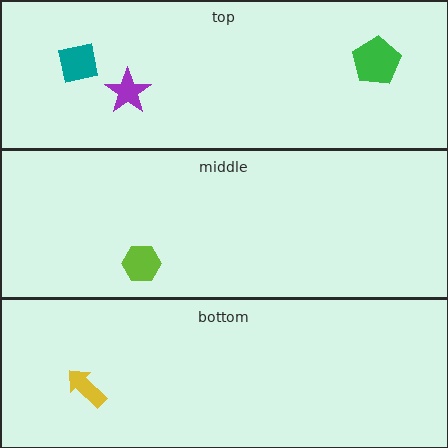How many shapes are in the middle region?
1.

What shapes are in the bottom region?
The yellow arrow.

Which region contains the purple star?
The top region.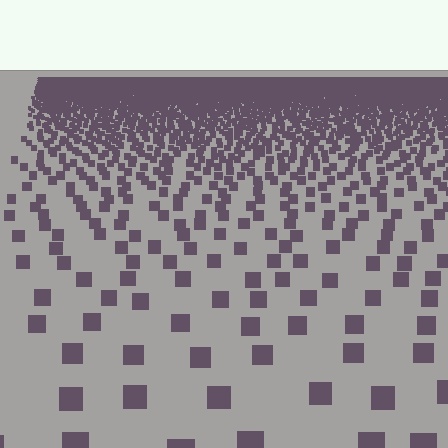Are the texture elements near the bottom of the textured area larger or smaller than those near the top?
Larger. Near the bottom, elements are closer to the viewer and appear at a bigger on-screen size.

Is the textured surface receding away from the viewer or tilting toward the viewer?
The surface is receding away from the viewer. Texture elements get smaller and denser toward the top.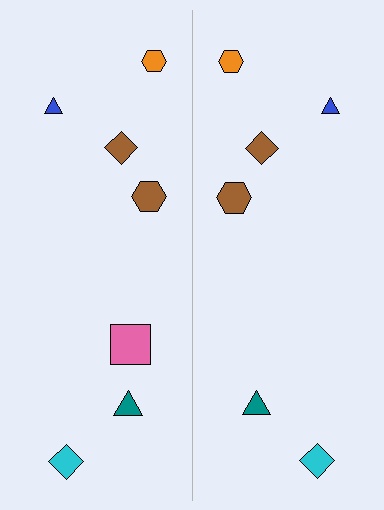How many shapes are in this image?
There are 13 shapes in this image.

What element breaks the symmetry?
A pink square is missing from the right side.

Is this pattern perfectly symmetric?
No, the pattern is not perfectly symmetric. A pink square is missing from the right side.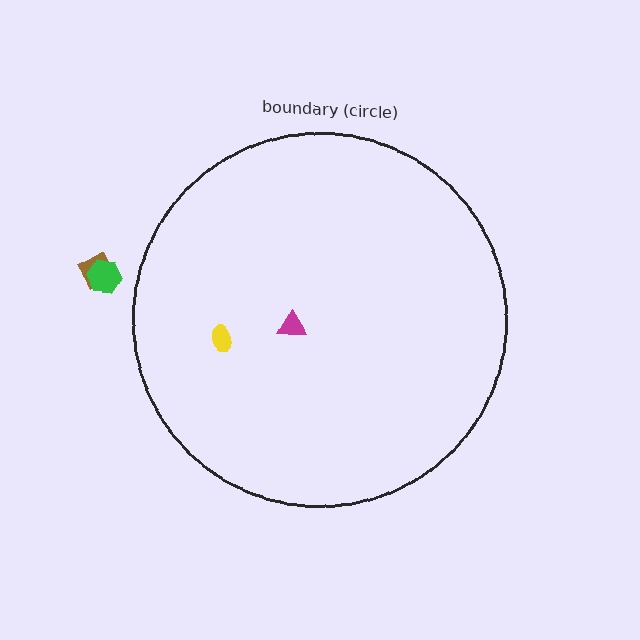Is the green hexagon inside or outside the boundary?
Outside.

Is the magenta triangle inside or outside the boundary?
Inside.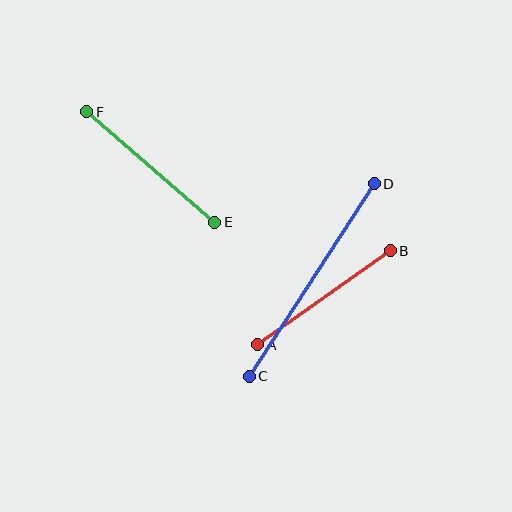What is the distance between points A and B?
The distance is approximately 163 pixels.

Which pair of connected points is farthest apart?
Points C and D are farthest apart.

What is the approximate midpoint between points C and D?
The midpoint is at approximately (312, 280) pixels.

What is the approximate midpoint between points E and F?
The midpoint is at approximately (151, 167) pixels.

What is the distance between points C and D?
The distance is approximately 230 pixels.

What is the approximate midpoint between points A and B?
The midpoint is at approximately (324, 298) pixels.